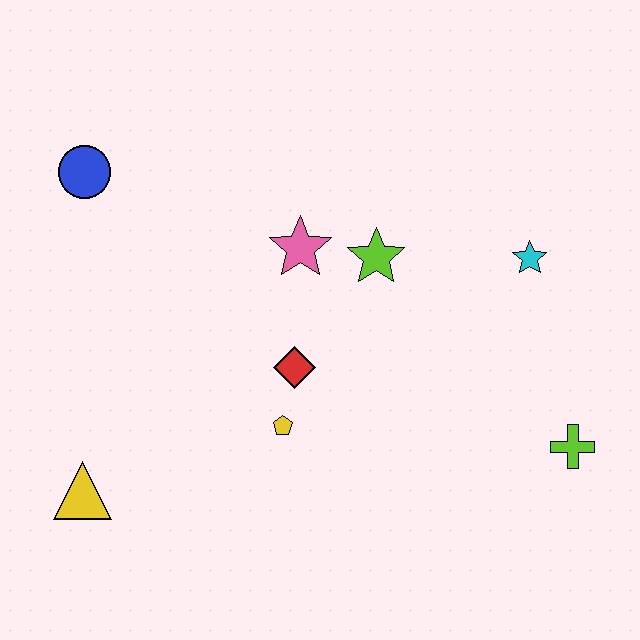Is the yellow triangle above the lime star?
No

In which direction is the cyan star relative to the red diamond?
The cyan star is to the right of the red diamond.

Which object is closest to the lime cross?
The cyan star is closest to the lime cross.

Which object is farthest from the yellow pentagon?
The blue circle is farthest from the yellow pentagon.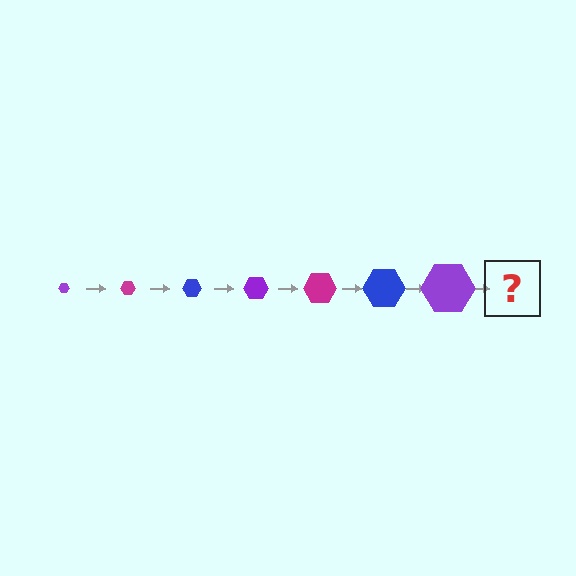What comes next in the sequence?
The next element should be a magenta hexagon, larger than the previous one.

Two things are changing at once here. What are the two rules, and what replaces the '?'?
The two rules are that the hexagon grows larger each step and the color cycles through purple, magenta, and blue. The '?' should be a magenta hexagon, larger than the previous one.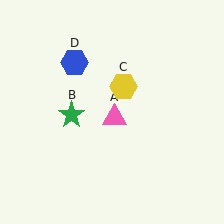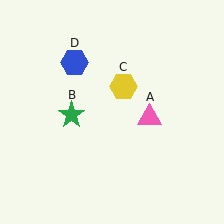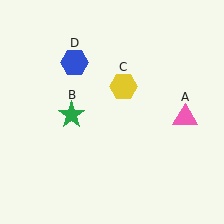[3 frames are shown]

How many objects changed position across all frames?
1 object changed position: pink triangle (object A).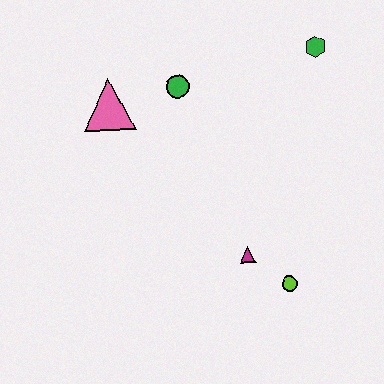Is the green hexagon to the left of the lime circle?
No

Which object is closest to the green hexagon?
The green circle is closest to the green hexagon.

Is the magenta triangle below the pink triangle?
Yes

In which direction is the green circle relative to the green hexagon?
The green circle is to the left of the green hexagon.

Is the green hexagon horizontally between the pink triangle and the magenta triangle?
No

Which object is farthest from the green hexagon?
The lime circle is farthest from the green hexagon.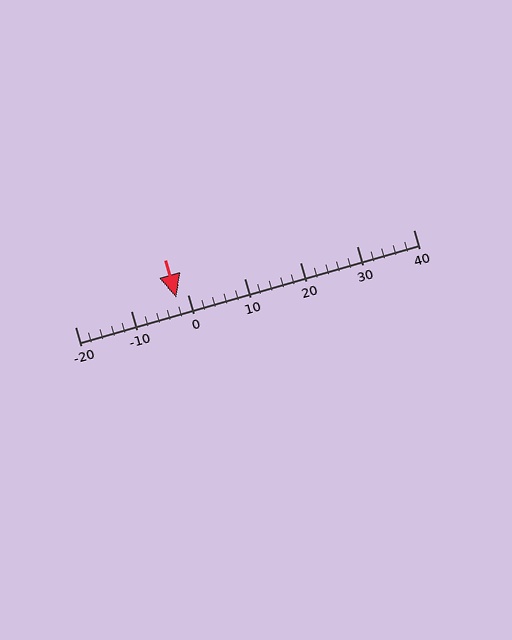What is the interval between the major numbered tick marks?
The major tick marks are spaced 10 units apart.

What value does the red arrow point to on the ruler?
The red arrow points to approximately -2.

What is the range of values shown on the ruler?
The ruler shows values from -20 to 40.